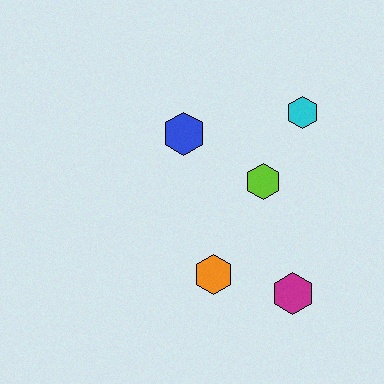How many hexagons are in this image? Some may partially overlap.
There are 5 hexagons.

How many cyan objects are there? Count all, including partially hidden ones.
There is 1 cyan object.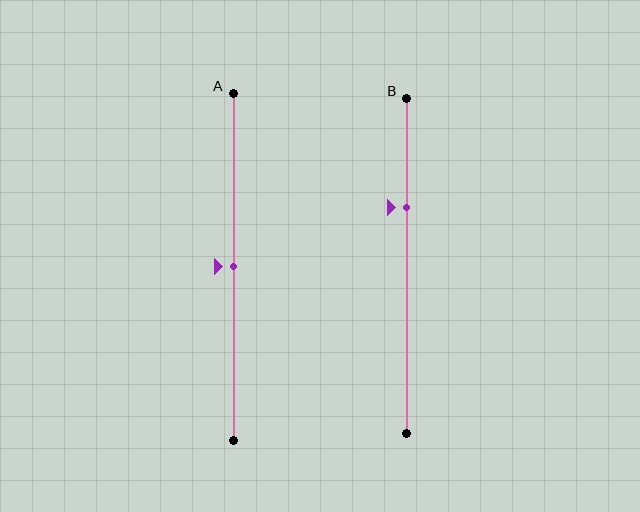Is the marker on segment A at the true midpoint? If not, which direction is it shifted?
Yes, the marker on segment A is at the true midpoint.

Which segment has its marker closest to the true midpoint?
Segment A has its marker closest to the true midpoint.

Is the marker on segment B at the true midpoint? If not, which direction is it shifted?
No, the marker on segment B is shifted upward by about 17% of the segment length.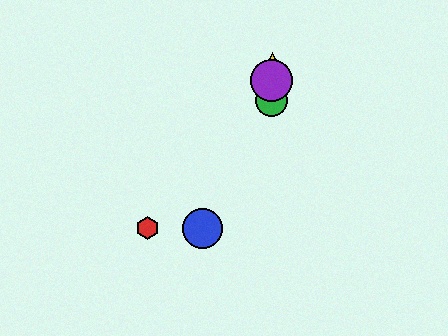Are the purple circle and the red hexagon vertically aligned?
No, the purple circle is at x≈272 and the red hexagon is at x≈148.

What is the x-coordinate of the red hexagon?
The red hexagon is at x≈148.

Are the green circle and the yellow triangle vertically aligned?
Yes, both are at x≈272.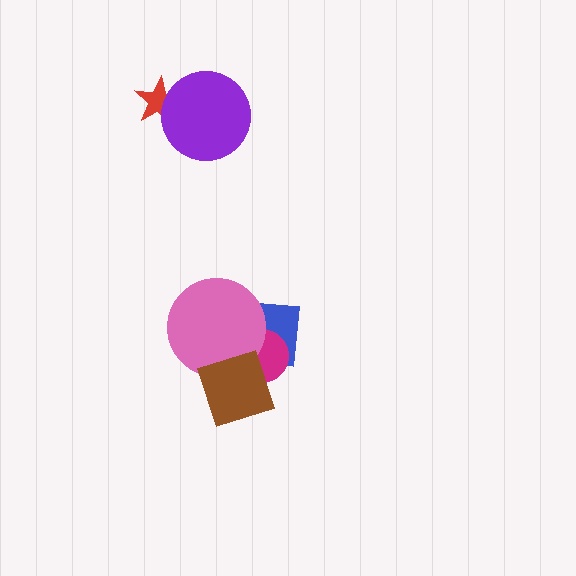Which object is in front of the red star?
The purple circle is in front of the red star.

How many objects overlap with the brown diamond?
3 objects overlap with the brown diamond.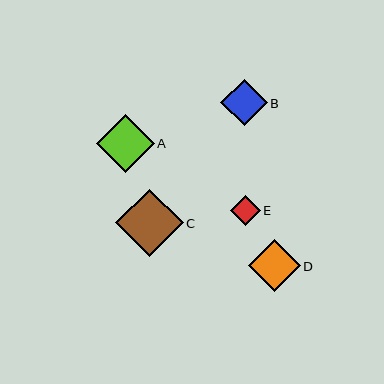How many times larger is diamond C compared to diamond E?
Diamond C is approximately 2.3 times the size of diamond E.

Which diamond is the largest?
Diamond C is the largest with a size of approximately 68 pixels.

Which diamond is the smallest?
Diamond E is the smallest with a size of approximately 30 pixels.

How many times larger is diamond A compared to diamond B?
Diamond A is approximately 1.2 times the size of diamond B.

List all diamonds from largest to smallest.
From largest to smallest: C, A, D, B, E.